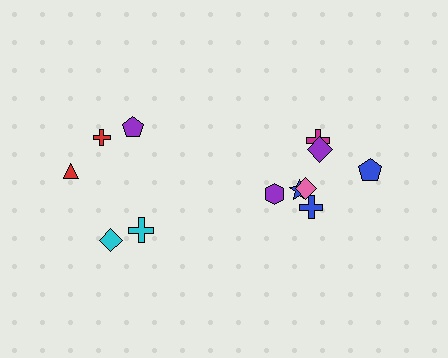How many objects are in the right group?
There are 7 objects.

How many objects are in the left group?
There are 5 objects.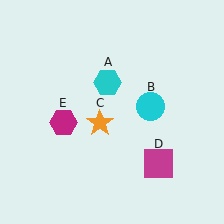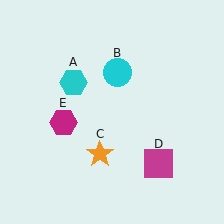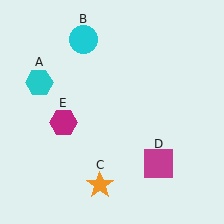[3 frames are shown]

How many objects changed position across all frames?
3 objects changed position: cyan hexagon (object A), cyan circle (object B), orange star (object C).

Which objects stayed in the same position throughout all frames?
Magenta square (object D) and magenta hexagon (object E) remained stationary.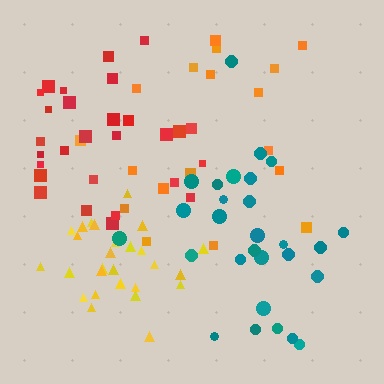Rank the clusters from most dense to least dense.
yellow, red, teal, orange.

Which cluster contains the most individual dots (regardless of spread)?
Red (29).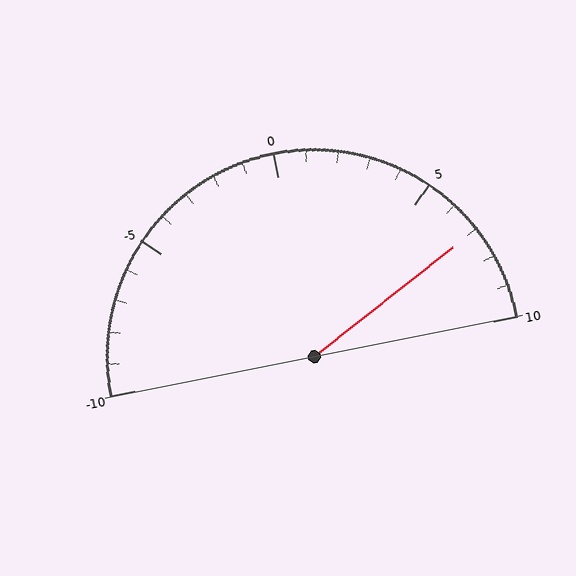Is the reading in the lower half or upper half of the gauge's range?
The reading is in the upper half of the range (-10 to 10).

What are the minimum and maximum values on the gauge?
The gauge ranges from -10 to 10.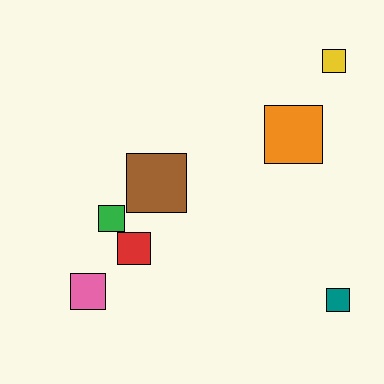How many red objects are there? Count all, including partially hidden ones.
There is 1 red object.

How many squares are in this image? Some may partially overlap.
There are 7 squares.